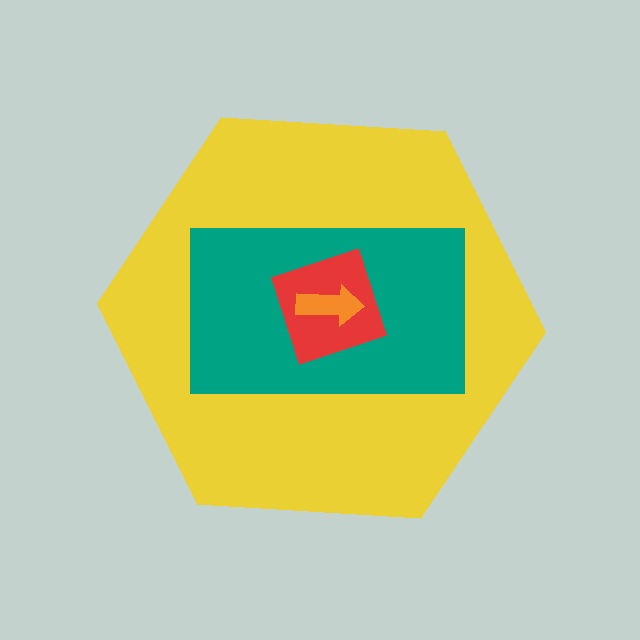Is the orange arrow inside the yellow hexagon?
Yes.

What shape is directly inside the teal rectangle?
The red diamond.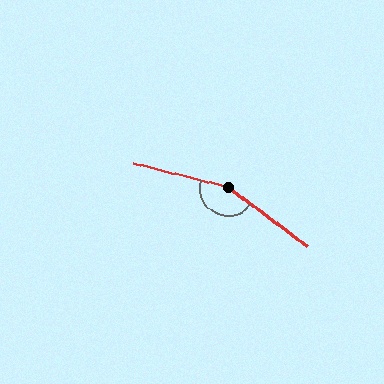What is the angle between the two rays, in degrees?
Approximately 158 degrees.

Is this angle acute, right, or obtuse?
It is obtuse.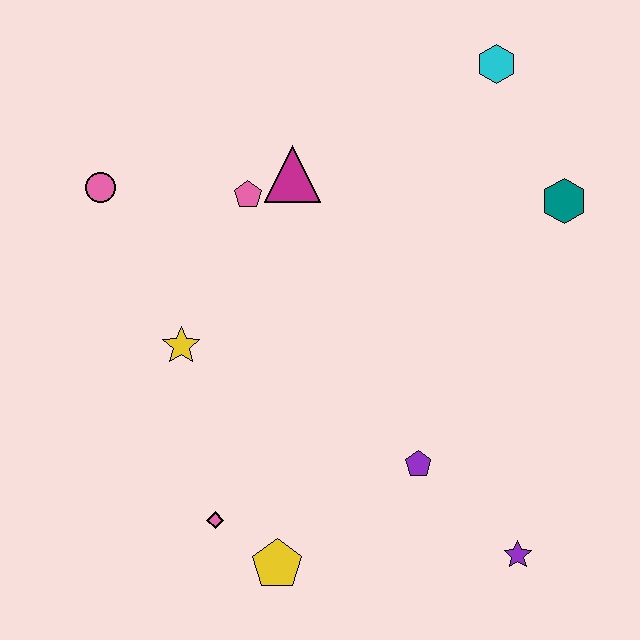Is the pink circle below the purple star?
No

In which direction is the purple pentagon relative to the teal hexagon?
The purple pentagon is below the teal hexagon.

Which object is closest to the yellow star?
The pink pentagon is closest to the yellow star.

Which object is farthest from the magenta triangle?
The purple star is farthest from the magenta triangle.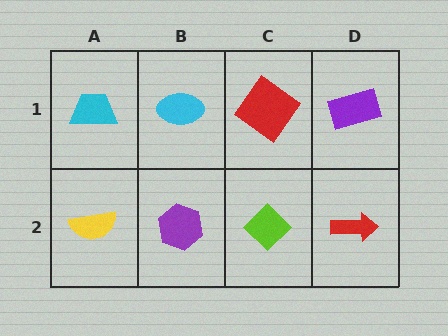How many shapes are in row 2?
4 shapes.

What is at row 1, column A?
A cyan trapezoid.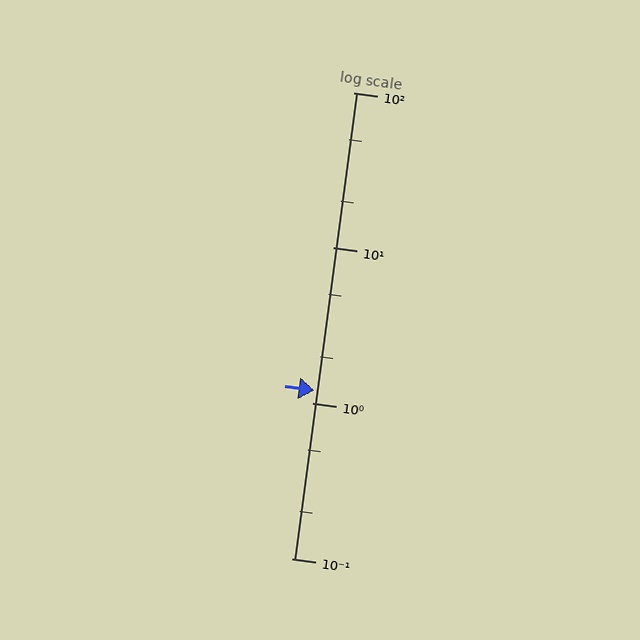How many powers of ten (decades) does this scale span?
The scale spans 3 decades, from 0.1 to 100.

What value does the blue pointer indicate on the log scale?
The pointer indicates approximately 1.2.